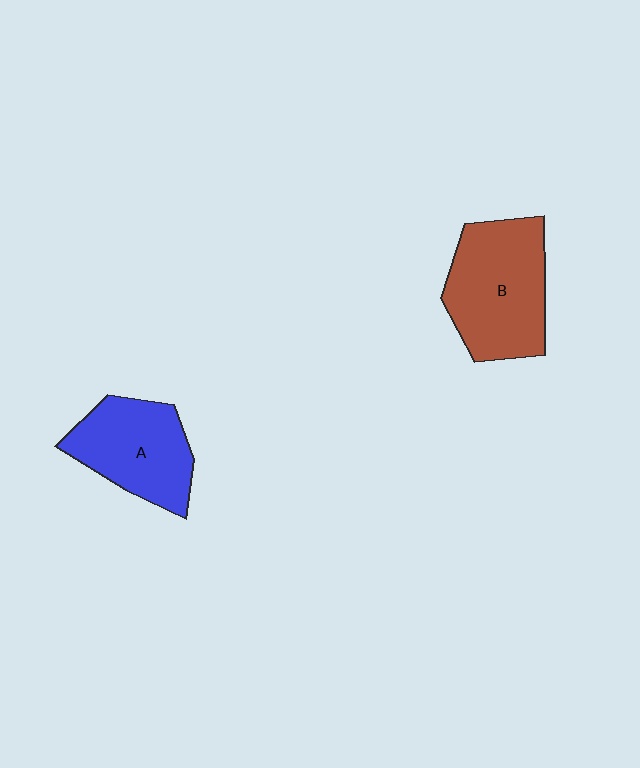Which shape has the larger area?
Shape B (brown).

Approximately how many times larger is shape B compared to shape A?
Approximately 1.2 times.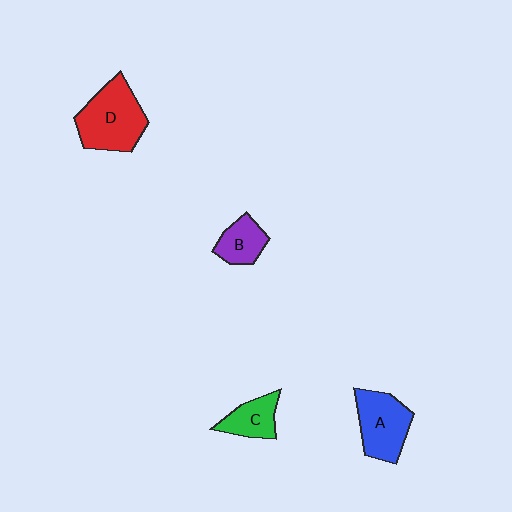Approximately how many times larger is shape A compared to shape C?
Approximately 1.6 times.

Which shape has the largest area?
Shape D (red).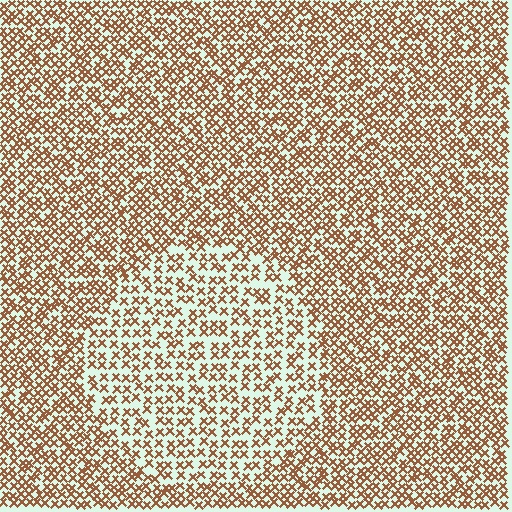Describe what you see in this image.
The image contains small brown elements arranged at two different densities. A circle-shaped region is visible where the elements are less densely packed than the surrounding area.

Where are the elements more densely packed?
The elements are more densely packed outside the circle boundary.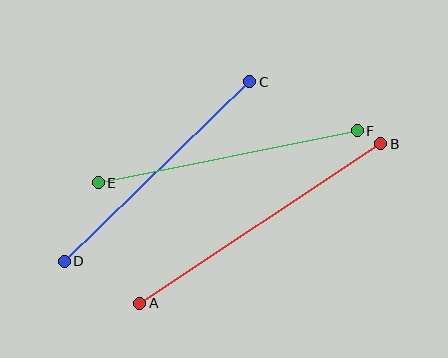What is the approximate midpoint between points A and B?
The midpoint is at approximately (260, 224) pixels.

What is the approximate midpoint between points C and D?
The midpoint is at approximately (157, 171) pixels.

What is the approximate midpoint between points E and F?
The midpoint is at approximately (228, 157) pixels.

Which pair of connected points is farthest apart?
Points A and B are farthest apart.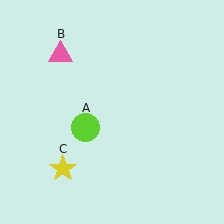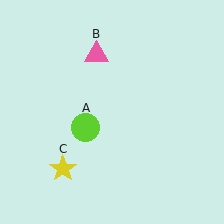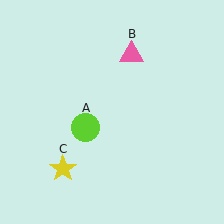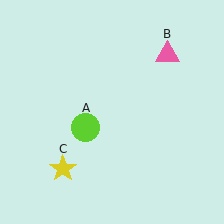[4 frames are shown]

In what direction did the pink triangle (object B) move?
The pink triangle (object B) moved right.